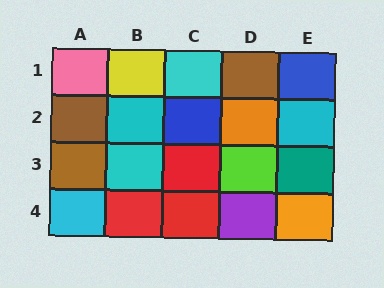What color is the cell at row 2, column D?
Orange.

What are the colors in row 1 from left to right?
Pink, yellow, cyan, brown, blue.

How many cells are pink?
1 cell is pink.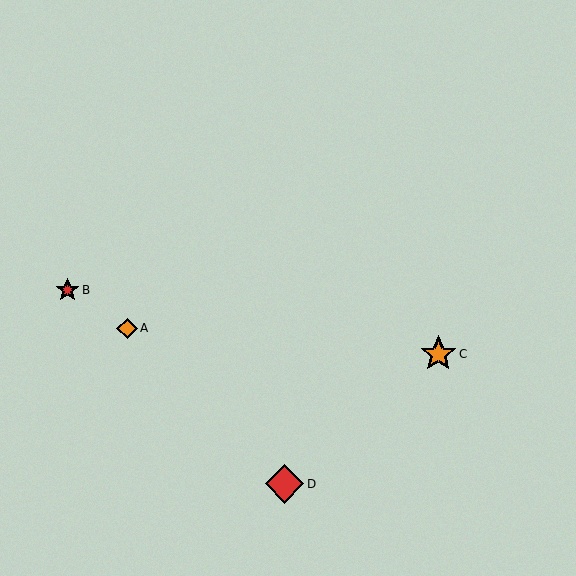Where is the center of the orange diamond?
The center of the orange diamond is at (127, 328).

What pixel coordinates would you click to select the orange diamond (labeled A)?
Click at (127, 328) to select the orange diamond A.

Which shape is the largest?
The red diamond (labeled D) is the largest.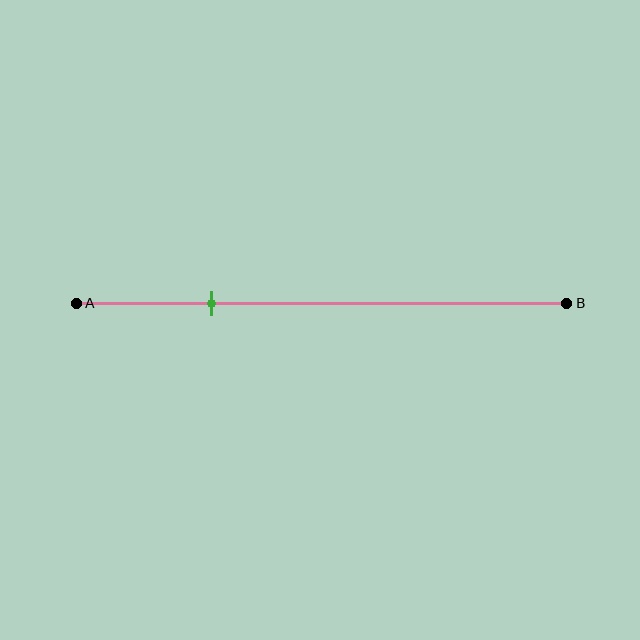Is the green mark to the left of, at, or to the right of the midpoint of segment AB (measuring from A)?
The green mark is to the left of the midpoint of segment AB.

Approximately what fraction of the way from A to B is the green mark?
The green mark is approximately 30% of the way from A to B.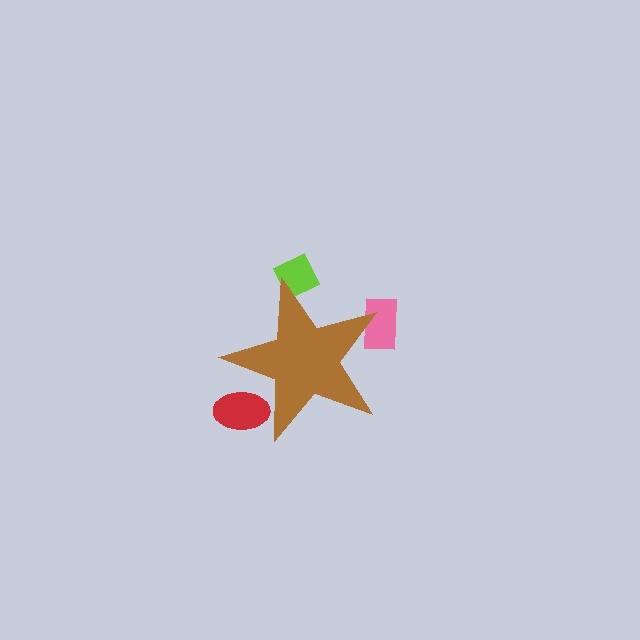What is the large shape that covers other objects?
A brown star.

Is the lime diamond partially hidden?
Yes, the lime diamond is partially hidden behind the brown star.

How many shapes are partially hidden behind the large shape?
3 shapes are partially hidden.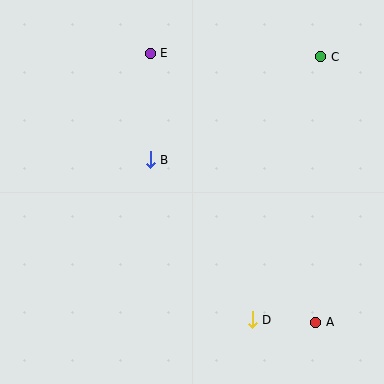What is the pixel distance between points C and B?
The distance between C and B is 199 pixels.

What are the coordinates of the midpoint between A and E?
The midpoint between A and E is at (233, 188).